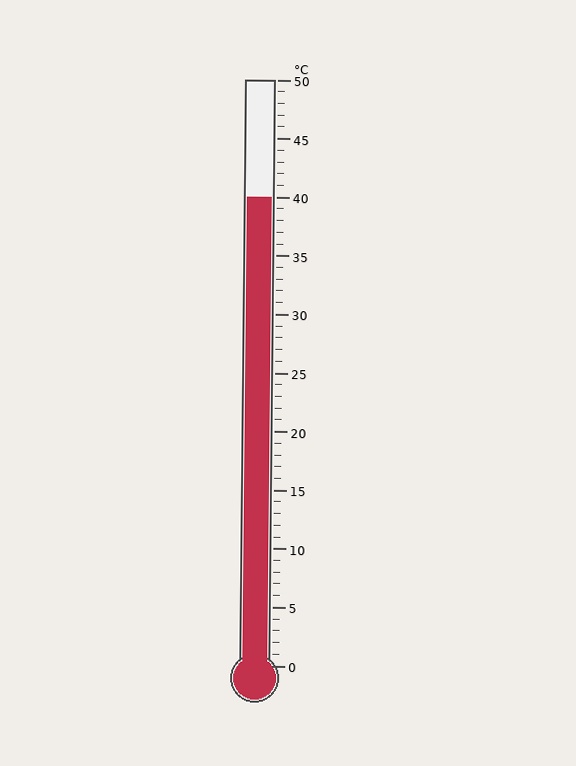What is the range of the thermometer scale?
The thermometer scale ranges from 0°C to 50°C.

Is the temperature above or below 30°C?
The temperature is above 30°C.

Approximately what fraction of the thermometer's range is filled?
The thermometer is filled to approximately 80% of its range.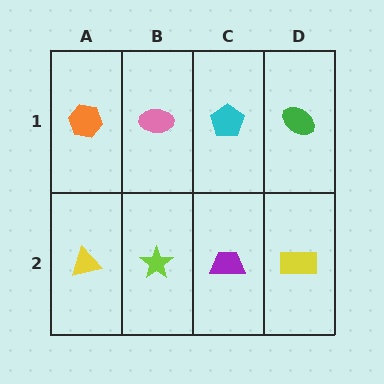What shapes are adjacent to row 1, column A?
A yellow triangle (row 2, column A), a pink ellipse (row 1, column B).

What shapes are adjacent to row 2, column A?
An orange hexagon (row 1, column A), a lime star (row 2, column B).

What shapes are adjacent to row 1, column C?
A purple trapezoid (row 2, column C), a pink ellipse (row 1, column B), a green ellipse (row 1, column D).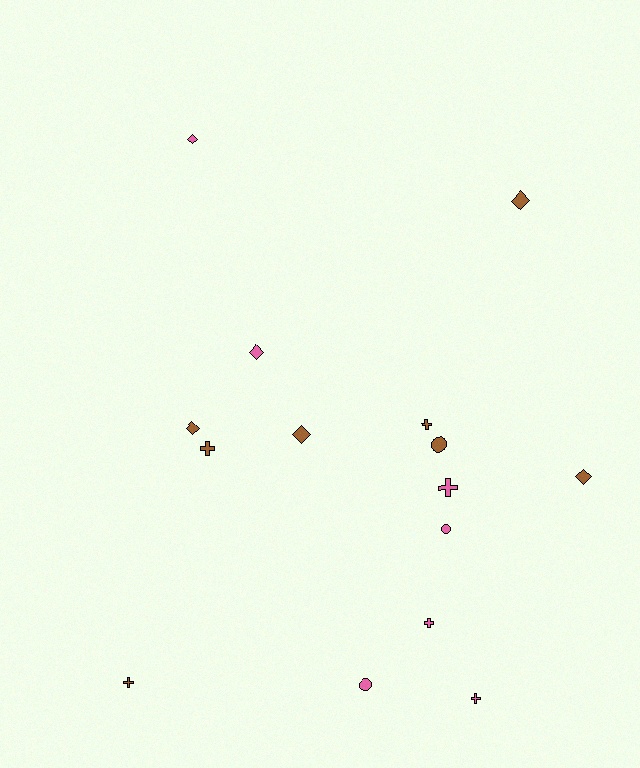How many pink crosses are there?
There are 3 pink crosses.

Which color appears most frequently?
Brown, with 8 objects.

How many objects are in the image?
There are 15 objects.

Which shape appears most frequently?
Cross, with 6 objects.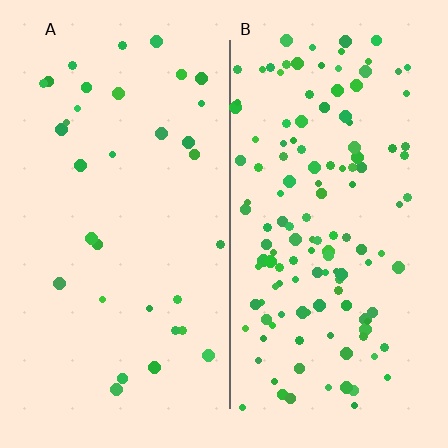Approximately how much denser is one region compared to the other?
Approximately 4.1× — region B over region A.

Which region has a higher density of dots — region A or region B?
B (the right).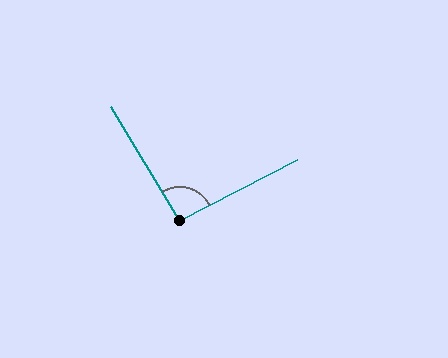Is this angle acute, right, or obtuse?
It is approximately a right angle.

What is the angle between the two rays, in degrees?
Approximately 93 degrees.